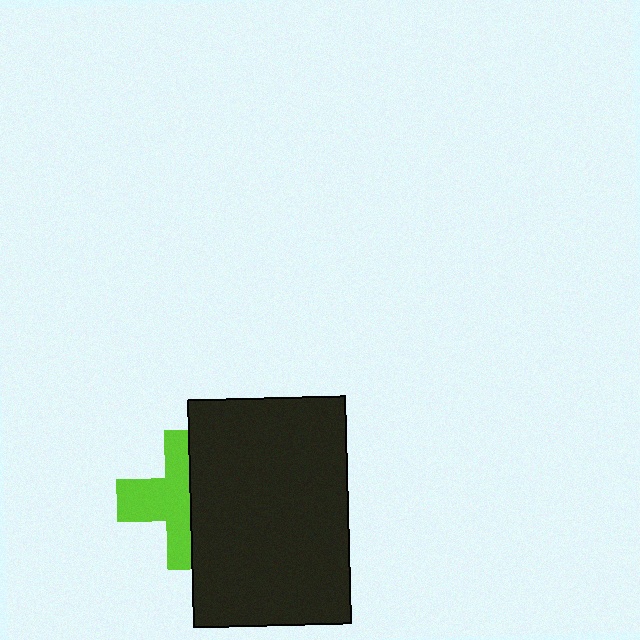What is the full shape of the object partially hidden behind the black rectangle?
The partially hidden object is a lime cross.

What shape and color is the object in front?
The object in front is a black rectangle.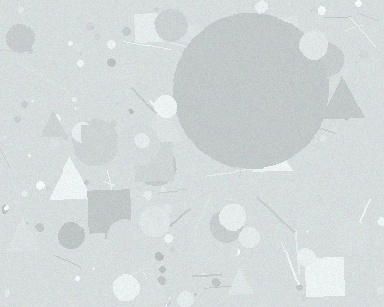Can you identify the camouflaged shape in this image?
The camouflaged shape is a circle.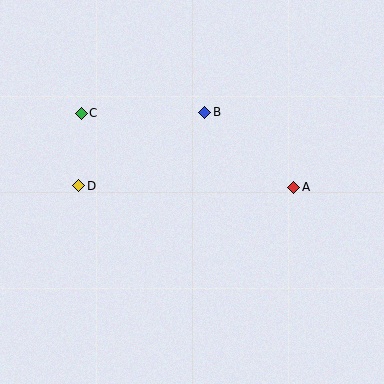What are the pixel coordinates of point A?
Point A is at (294, 187).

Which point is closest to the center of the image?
Point B at (205, 112) is closest to the center.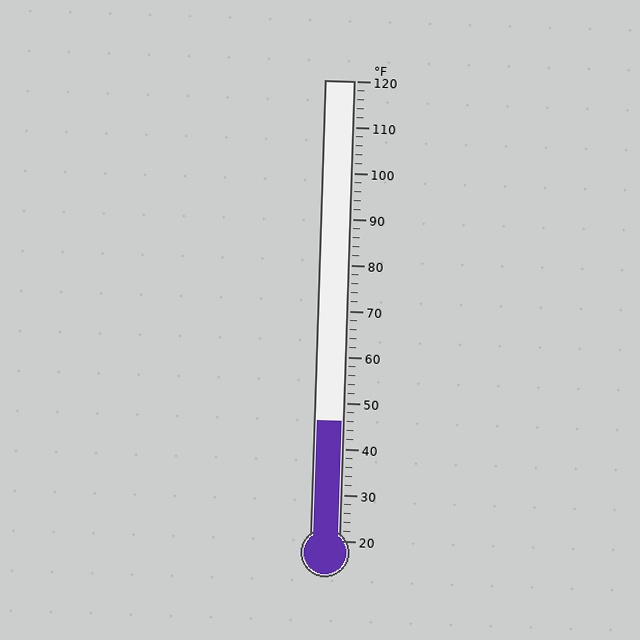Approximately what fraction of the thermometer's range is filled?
The thermometer is filled to approximately 25% of its range.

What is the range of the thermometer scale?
The thermometer scale ranges from 20°F to 120°F.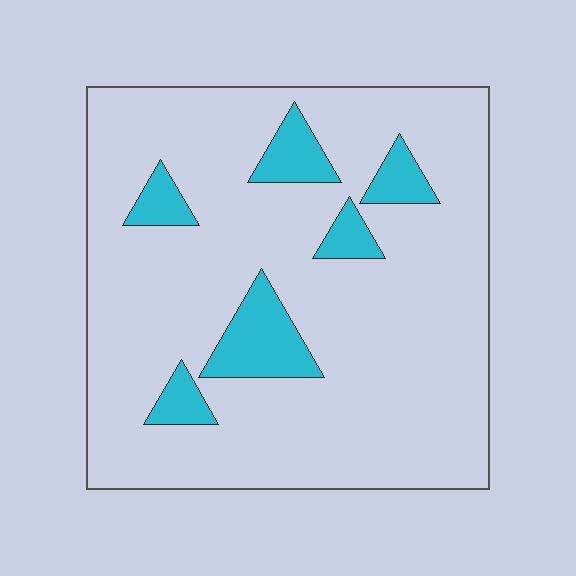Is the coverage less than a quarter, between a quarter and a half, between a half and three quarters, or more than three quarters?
Less than a quarter.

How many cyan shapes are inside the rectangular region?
6.